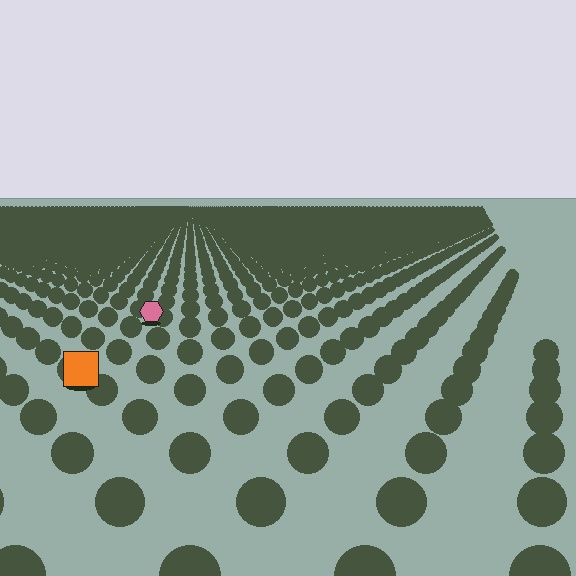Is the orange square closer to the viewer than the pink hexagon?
Yes. The orange square is closer — you can tell from the texture gradient: the ground texture is coarser near it.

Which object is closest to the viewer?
The orange square is closest. The texture marks near it are larger and more spread out.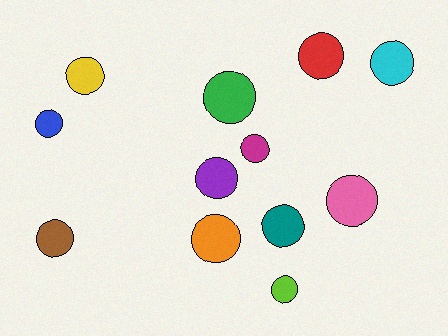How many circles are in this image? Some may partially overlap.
There are 12 circles.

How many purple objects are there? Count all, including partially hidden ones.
There is 1 purple object.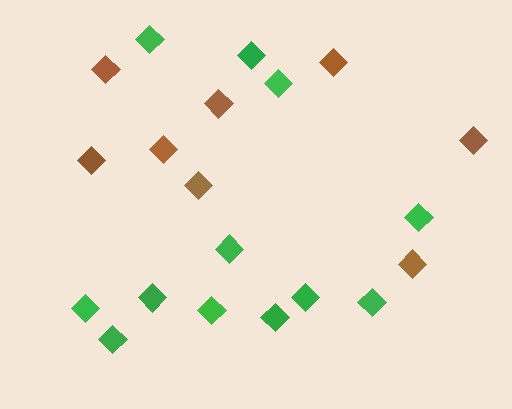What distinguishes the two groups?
There are 2 groups: one group of green diamonds (12) and one group of brown diamonds (8).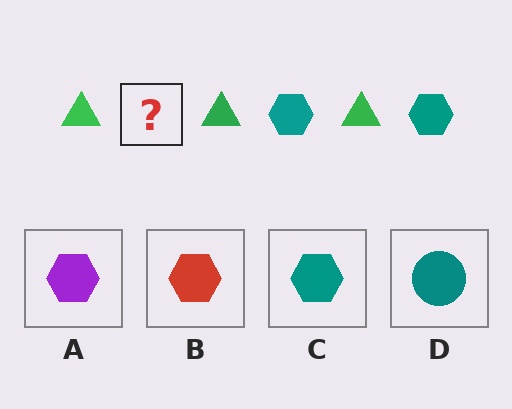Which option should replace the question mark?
Option C.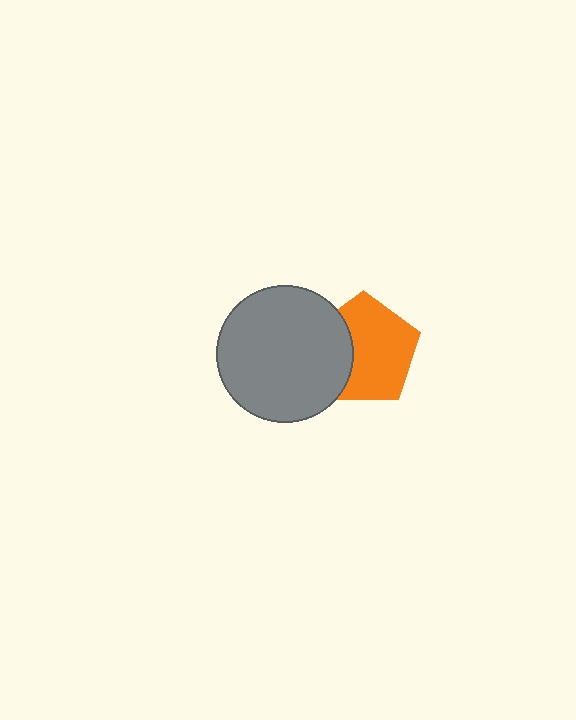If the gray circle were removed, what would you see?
You would see the complete orange pentagon.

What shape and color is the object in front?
The object in front is a gray circle.